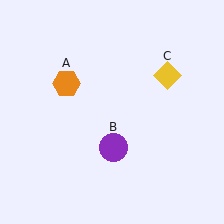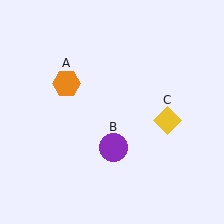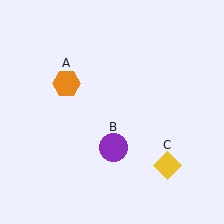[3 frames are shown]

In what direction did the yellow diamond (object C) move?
The yellow diamond (object C) moved down.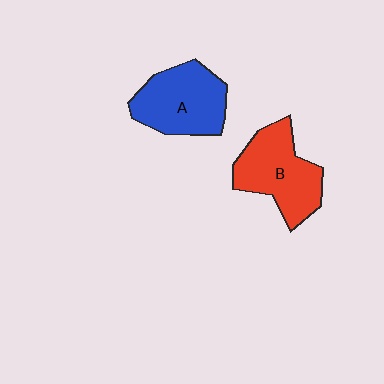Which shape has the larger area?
Shape B (red).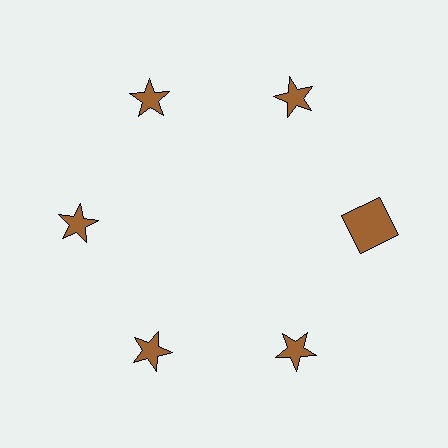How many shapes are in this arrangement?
There are 6 shapes arranged in a ring pattern.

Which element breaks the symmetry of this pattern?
The brown square at roughly the 3 o'clock position breaks the symmetry. All other shapes are brown stars.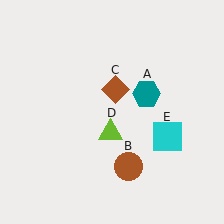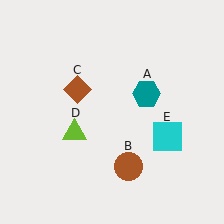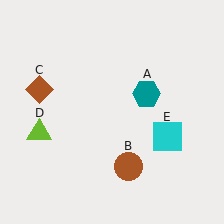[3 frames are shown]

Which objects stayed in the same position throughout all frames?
Teal hexagon (object A) and brown circle (object B) and cyan square (object E) remained stationary.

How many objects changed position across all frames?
2 objects changed position: brown diamond (object C), lime triangle (object D).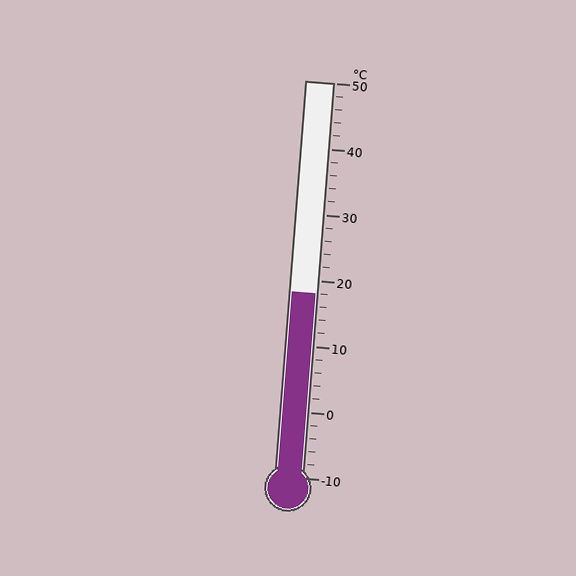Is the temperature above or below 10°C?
The temperature is above 10°C.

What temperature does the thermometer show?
The thermometer shows approximately 18°C.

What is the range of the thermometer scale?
The thermometer scale ranges from -10°C to 50°C.